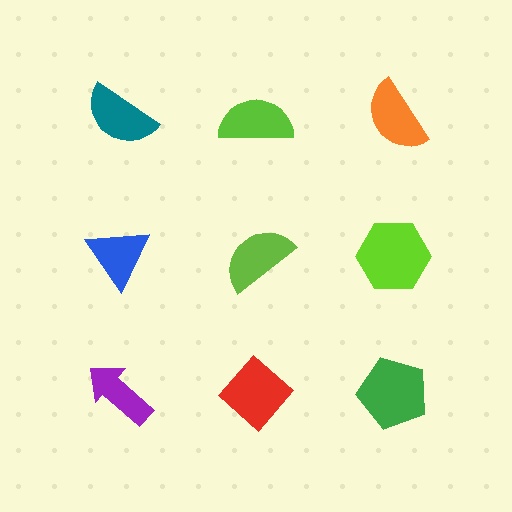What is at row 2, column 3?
A lime hexagon.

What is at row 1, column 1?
A teal semicircle.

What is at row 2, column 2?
A lime semicircle.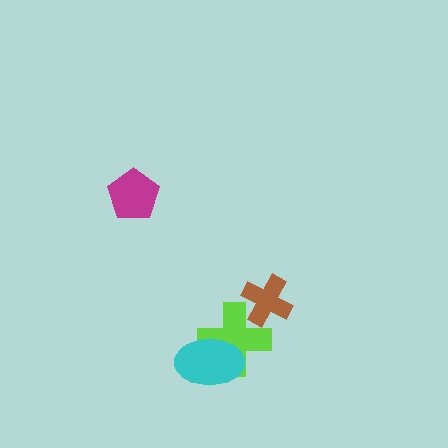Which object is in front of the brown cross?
The lime cross is in front of the brown cross.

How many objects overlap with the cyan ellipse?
1 object overlaps with the cyan ellipse.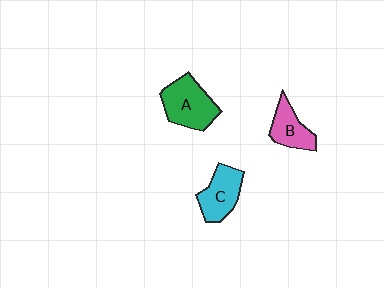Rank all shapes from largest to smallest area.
From largest to smallest: A (green), C (cyan), B (pink).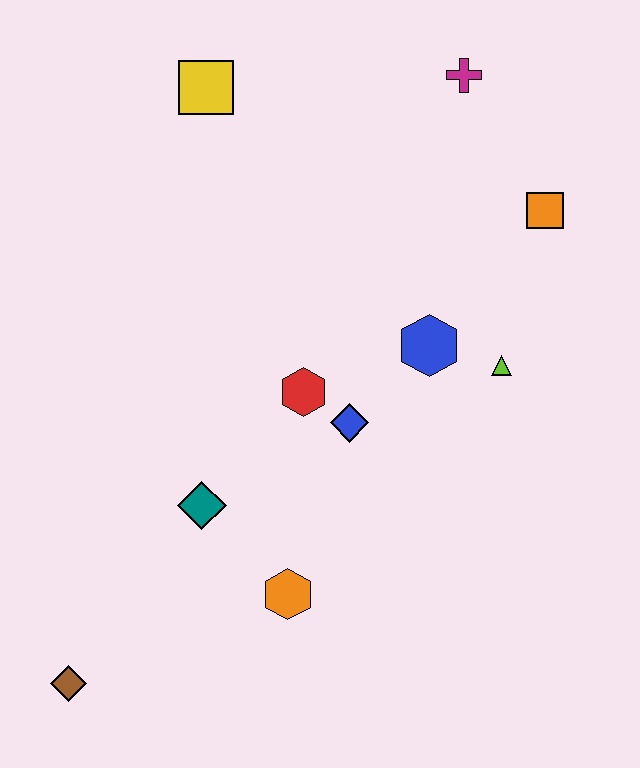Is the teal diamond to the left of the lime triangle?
Yes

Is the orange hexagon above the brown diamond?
Yes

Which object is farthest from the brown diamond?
The magenta cross is farthest from the brown diamond.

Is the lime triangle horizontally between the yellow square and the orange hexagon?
No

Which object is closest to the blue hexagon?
The lime triangle is closest to the blue hexagon.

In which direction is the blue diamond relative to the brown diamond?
The blue diamond is to the right of the brown diamond.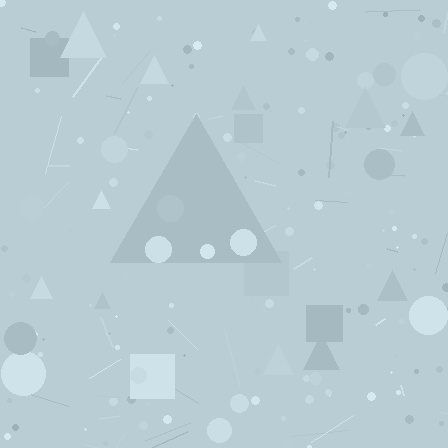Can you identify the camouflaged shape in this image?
The camouflaged shape is a triangle.